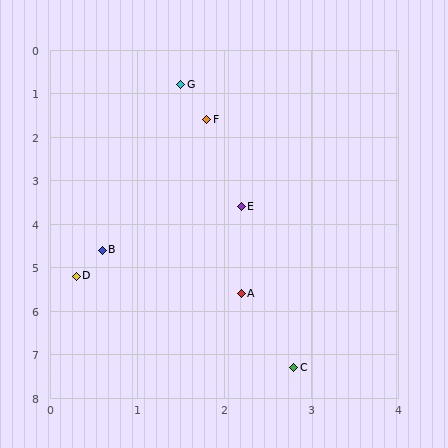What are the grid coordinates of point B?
Point B is at approximately (0.6, 4.6).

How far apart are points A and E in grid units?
Points A and E are about 2.0 grid units apart.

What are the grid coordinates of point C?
Point C is at approximately (2.8, 7.3).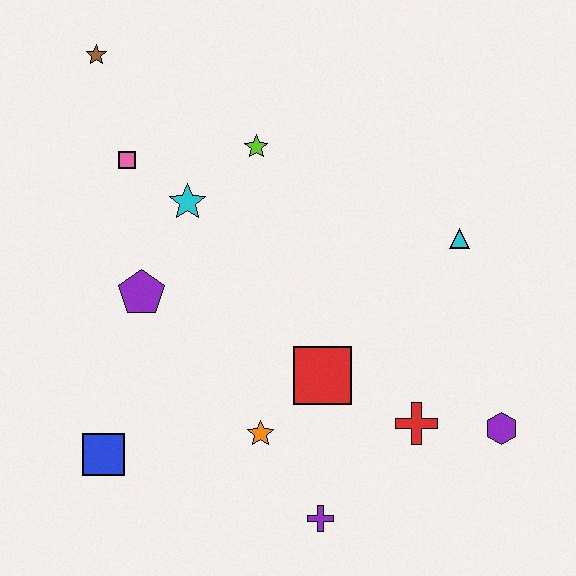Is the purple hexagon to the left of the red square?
No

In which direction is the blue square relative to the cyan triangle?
The blue square is to the left of the cyan triangle.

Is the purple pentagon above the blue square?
Yes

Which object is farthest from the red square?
The brown star is farthest from the red square.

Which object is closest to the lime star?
The cyan star is closest to the lime star.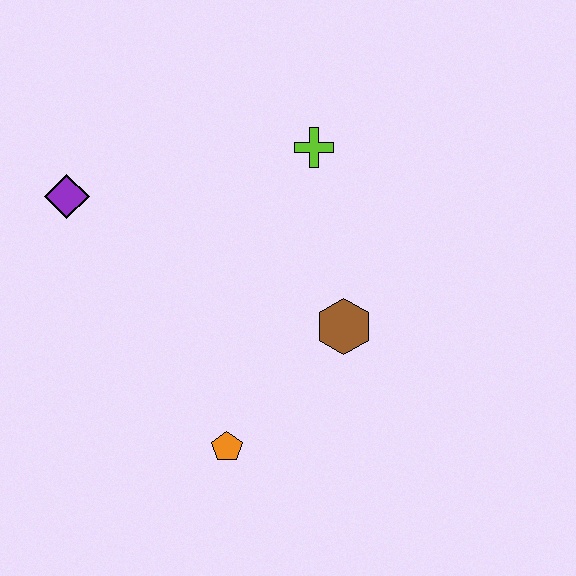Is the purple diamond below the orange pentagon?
No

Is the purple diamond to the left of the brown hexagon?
Yes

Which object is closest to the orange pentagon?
The brown hexagon is closest to the orange pentagon.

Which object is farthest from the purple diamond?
The brown hexagon is farthest from the purple diamond.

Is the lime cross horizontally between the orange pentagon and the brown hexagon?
Yes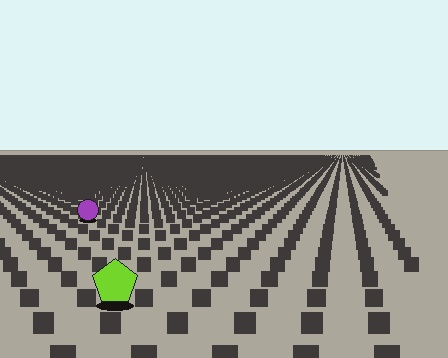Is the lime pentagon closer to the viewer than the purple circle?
Yes. The lime pentagon is closer — you can tell from the texture gradient: the ground texture is coarser near it.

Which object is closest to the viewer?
The lime pentagon is closest. The texture marks near it are larger and more spread out.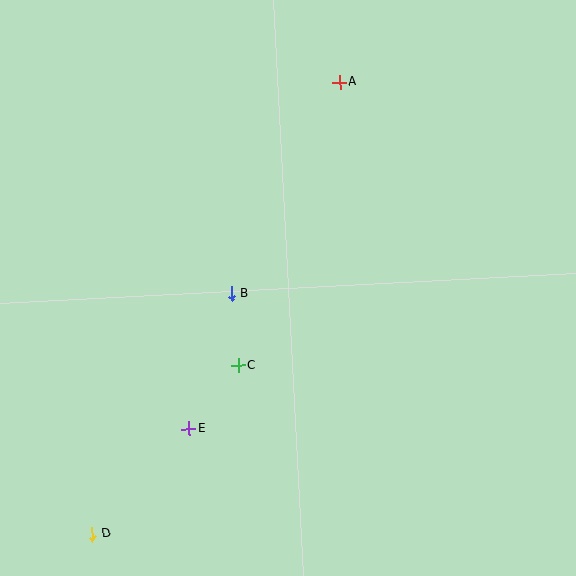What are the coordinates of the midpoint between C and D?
The midpoint between C and D is at (165, 450).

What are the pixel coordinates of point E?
Point E is at (189, 429).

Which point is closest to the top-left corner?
Point A is closest to the top-left corner.